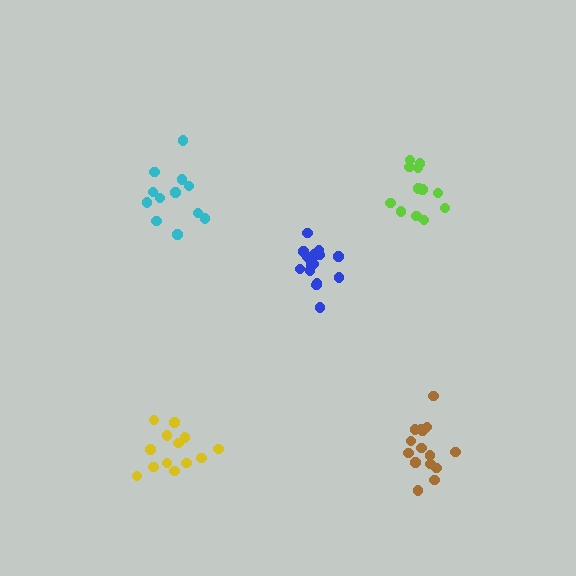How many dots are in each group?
Group 1: 15 dots, Group 2: 12 dots, Group 3: 12 dots, Group 4: 13 dots, Group 5: 15 dots (67 total).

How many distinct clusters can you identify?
There are 5 distinct clusters.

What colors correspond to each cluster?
The clusters are colored: brown, cyan, lime, yellow, blue.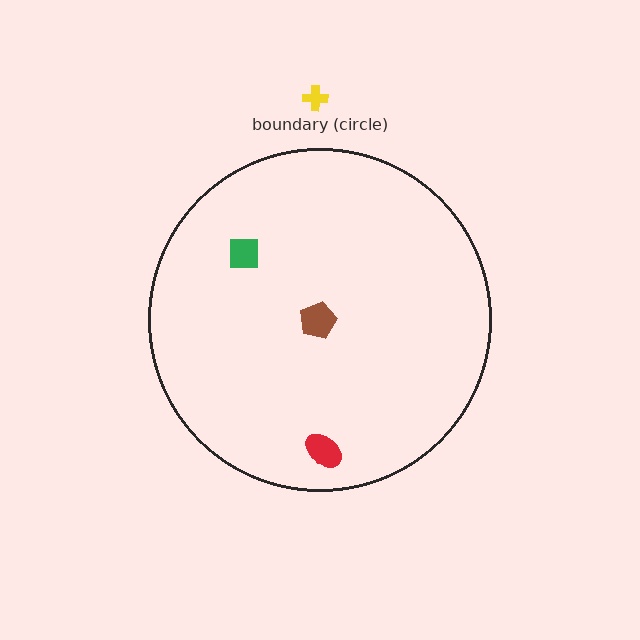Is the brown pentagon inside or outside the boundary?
Inside.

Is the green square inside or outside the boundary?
Inside.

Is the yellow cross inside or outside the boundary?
Outside.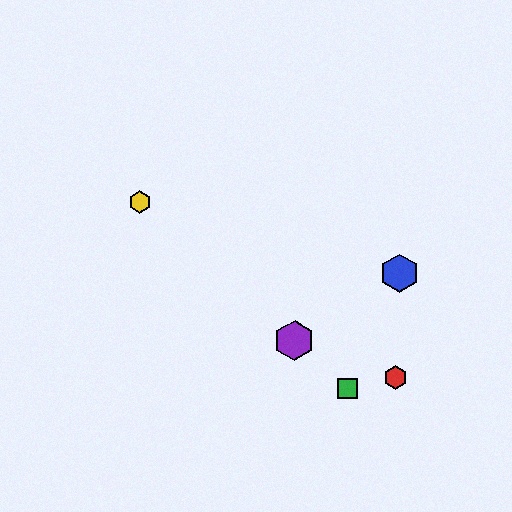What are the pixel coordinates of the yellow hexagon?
The yellow hexagon is at (140, 202).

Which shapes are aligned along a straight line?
The green square, the yellow hexagon, the purple hexagon are aligned along a straight line.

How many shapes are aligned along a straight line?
3 shapes (the green square, the yellow hexagon, the purple hexagon) are aligned along a straight line.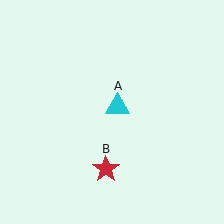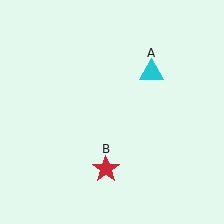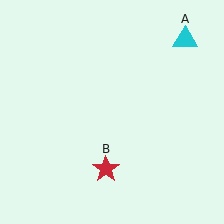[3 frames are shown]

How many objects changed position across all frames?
1 object changed position: cyan triangle (object A).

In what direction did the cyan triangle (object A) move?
The cyan triangle (object A) moved up and to the right.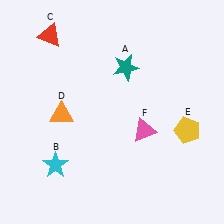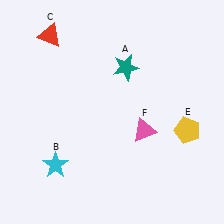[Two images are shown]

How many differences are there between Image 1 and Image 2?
There is 1 difference between the two images.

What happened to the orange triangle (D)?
The orange triangle (D) was removed in Image 2. It was in the bottom-left area of Image 1.